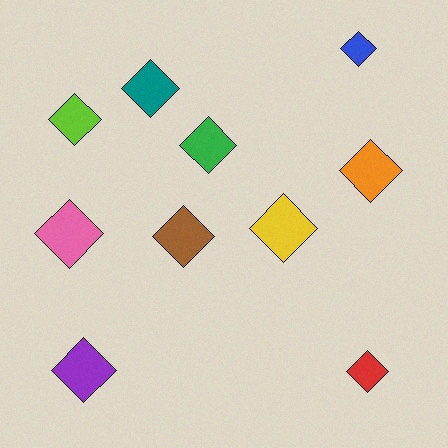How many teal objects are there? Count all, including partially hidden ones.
There is 1 teal object.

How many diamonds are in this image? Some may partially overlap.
There are 10 diamonds.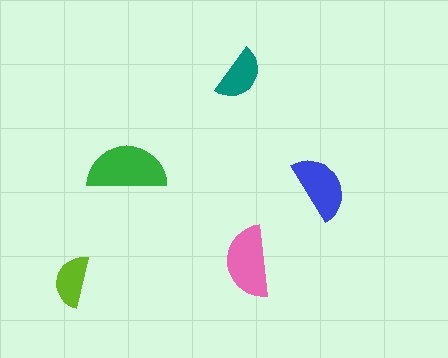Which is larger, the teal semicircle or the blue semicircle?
The blue one.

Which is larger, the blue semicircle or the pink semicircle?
The pink one.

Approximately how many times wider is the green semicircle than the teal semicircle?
About 1.5 times wider.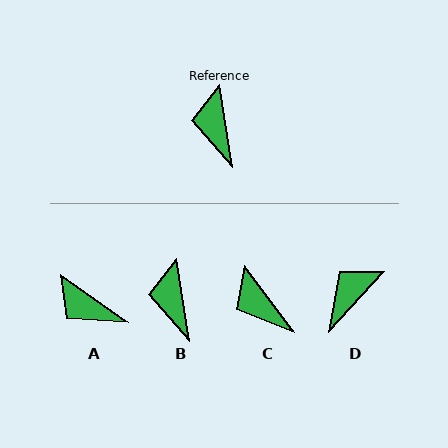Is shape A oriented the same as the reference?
No, it is off by about 45 degrees.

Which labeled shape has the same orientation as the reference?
B.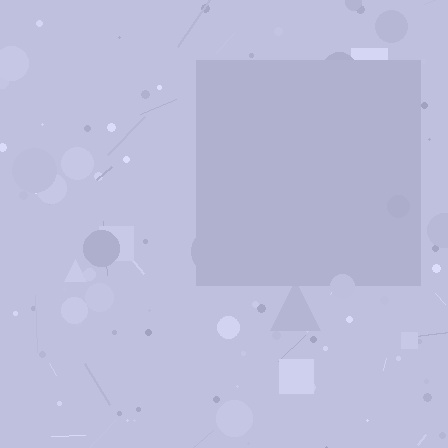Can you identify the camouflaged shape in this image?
The camouflaged shape is a square.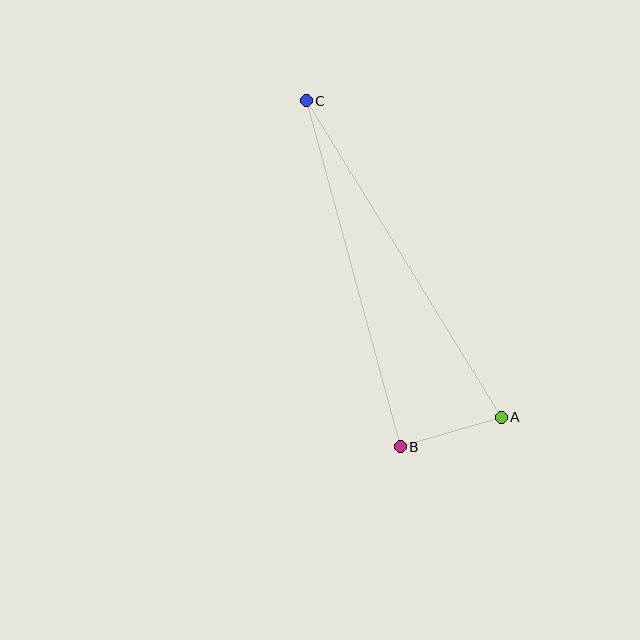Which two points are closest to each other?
Points A and B are closest to each other.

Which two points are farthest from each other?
Points A and C are farthest from each other.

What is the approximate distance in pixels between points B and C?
The distance between B and C is approximately 359 pixels.